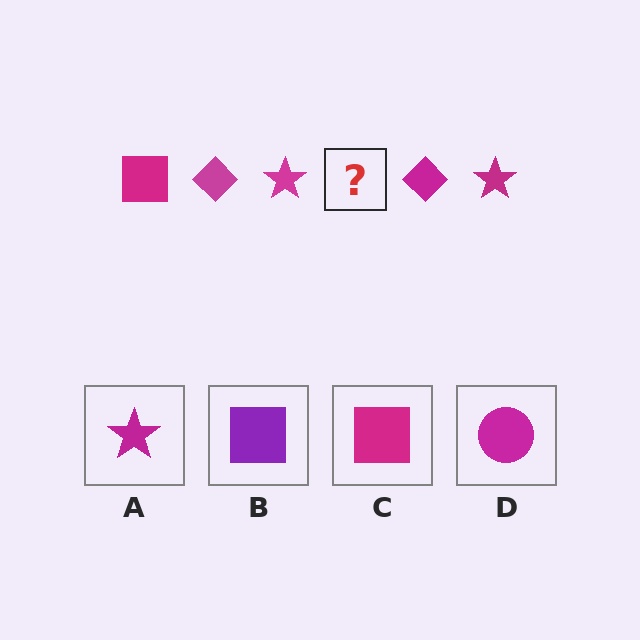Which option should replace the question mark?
Option C.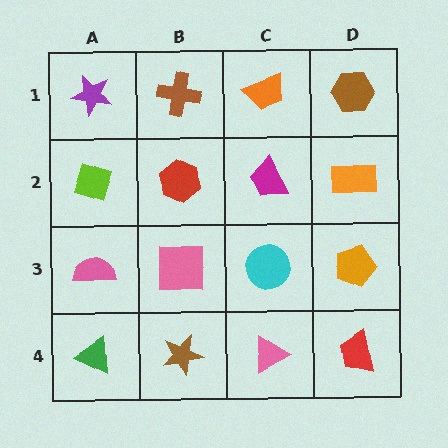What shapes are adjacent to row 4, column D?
An orange pentagon (row 3, column D), a pink triangle (row 4, column C).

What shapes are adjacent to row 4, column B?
A pink square (row 3, column B), a green triangle (row 4, column A), a pink triangle (row 4, column C).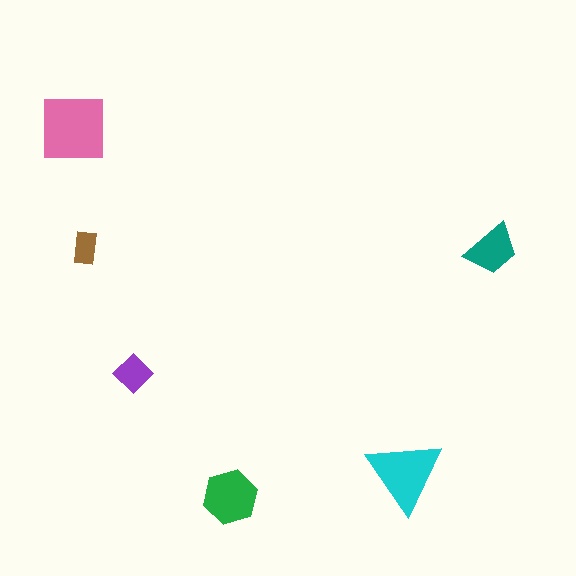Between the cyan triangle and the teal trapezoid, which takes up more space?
The cyan triangle.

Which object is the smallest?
The brown rectangle.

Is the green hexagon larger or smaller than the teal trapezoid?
Larger.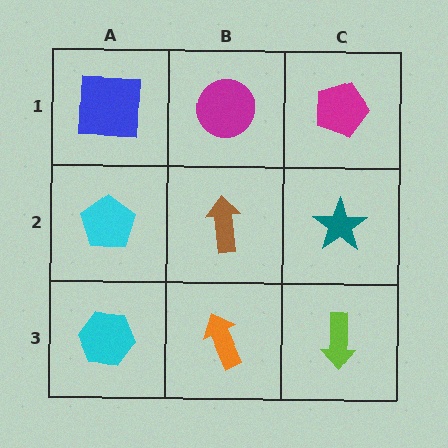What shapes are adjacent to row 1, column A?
A cyan pentagon (row 2, column A), a magenta circle (row 1, column B).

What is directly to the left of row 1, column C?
A magenta circle.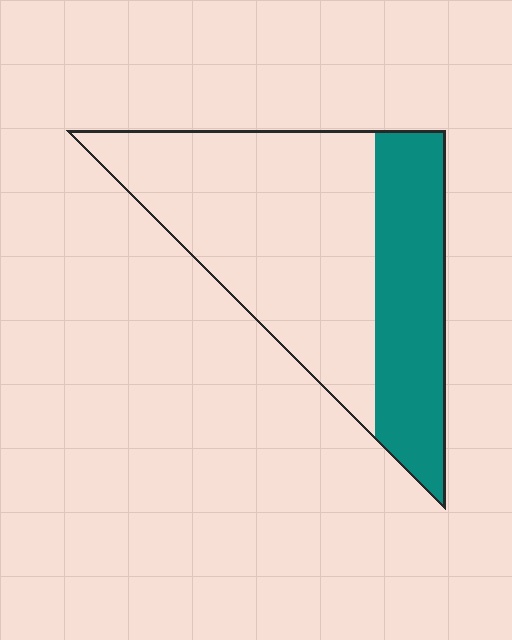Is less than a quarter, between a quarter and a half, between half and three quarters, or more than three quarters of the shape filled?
Between a quarter and a half.